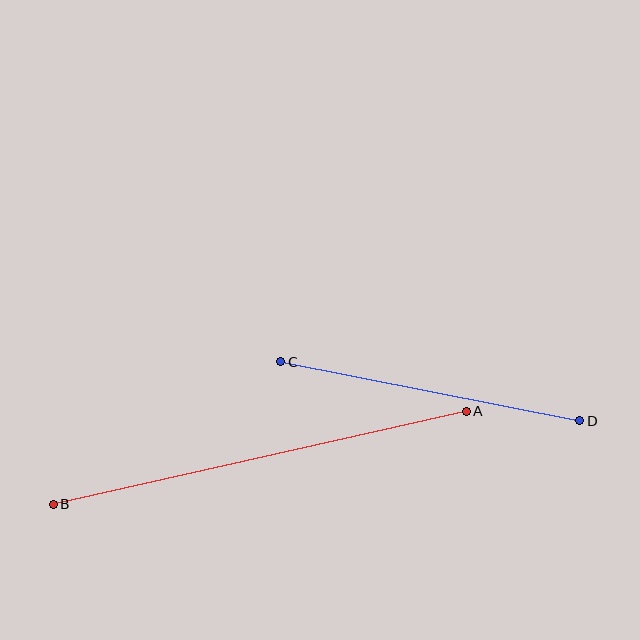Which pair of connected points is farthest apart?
Points A and B are farthest apart.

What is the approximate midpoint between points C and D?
The midpoint is at approximately (430, 391) pixels.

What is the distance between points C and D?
The distance is approximately 304 pixels.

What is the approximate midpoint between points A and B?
The midpoint is at approximately (260, 458) pixels.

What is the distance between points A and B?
The distance is approximately 423 pixels.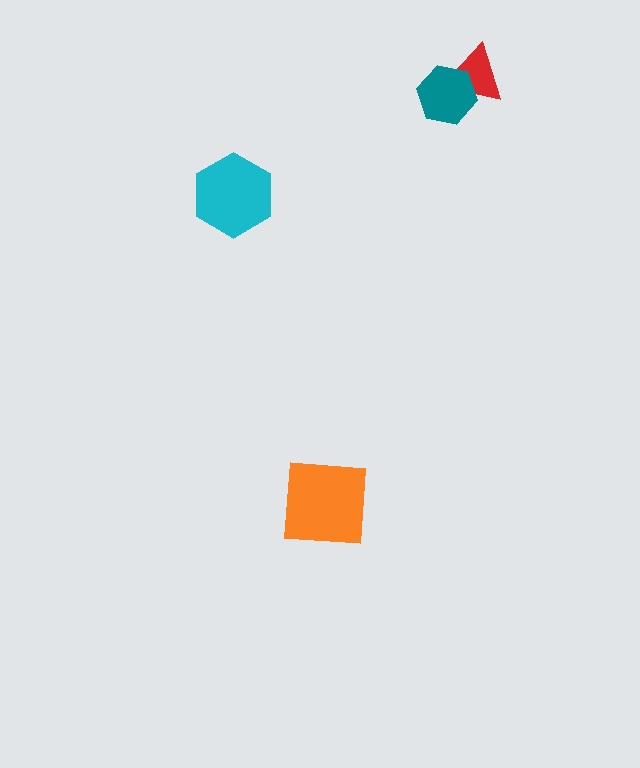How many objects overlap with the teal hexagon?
1 object overlaps with the teal hexagon.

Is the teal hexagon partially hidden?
No, no other shape covers it.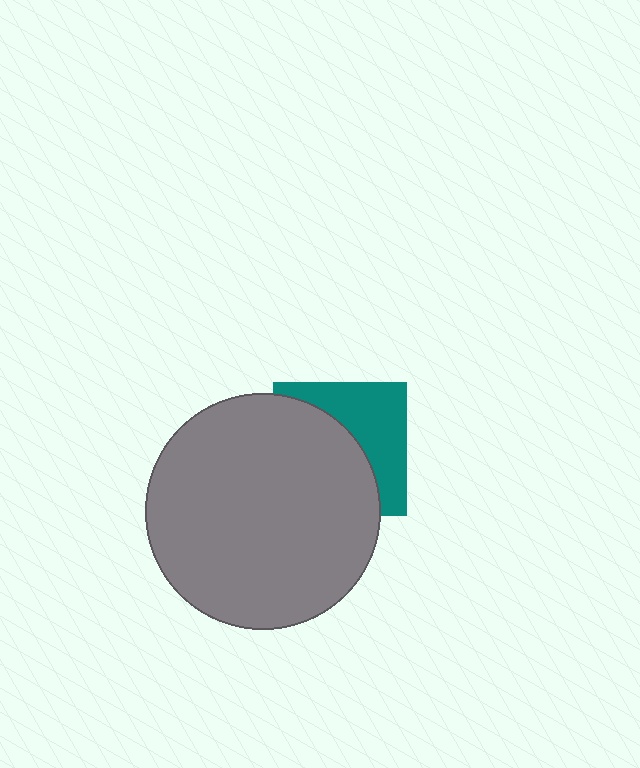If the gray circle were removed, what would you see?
You would see the complete teal square.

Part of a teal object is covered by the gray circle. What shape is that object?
It is a square.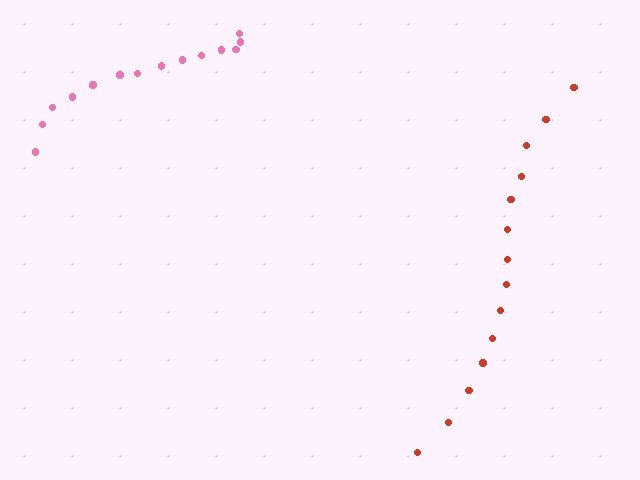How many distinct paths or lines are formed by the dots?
There are 2 distinct paths.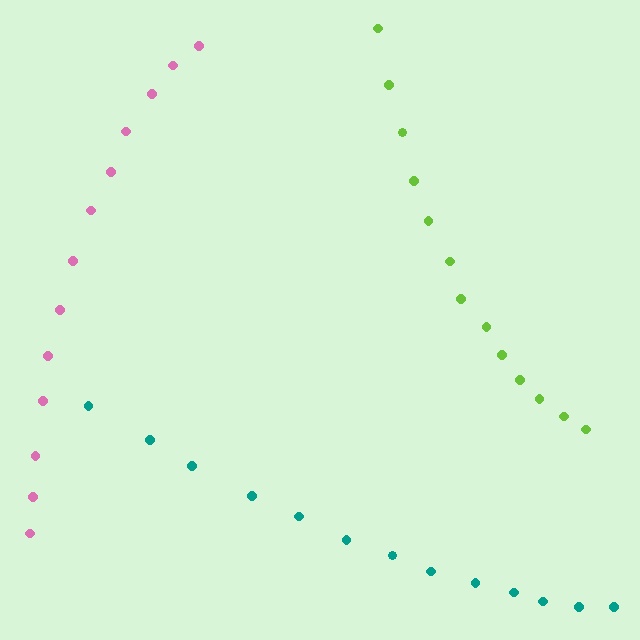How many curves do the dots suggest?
There are 3 distinct paths.